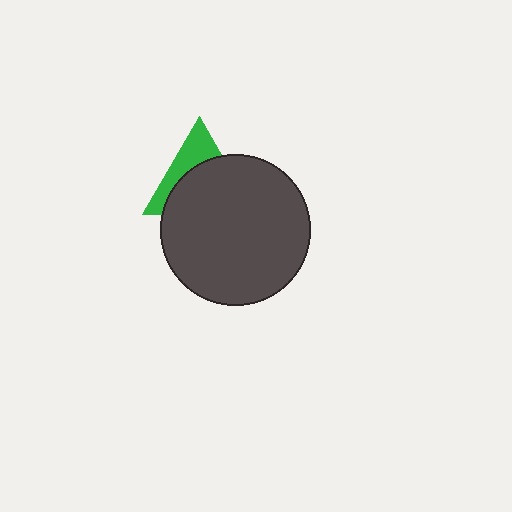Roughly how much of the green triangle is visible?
A small part of it is visible (roughly 37%).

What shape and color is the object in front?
The object in front is a dark gray circle.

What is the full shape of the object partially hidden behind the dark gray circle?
The partially hidden object is a green triangle.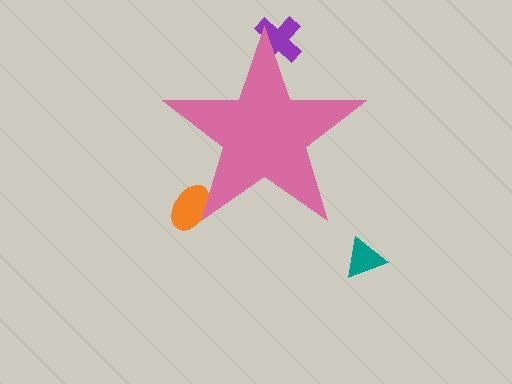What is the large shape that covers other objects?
A pink star.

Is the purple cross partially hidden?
Yes, the purple cross is partially hidden behind the pink star.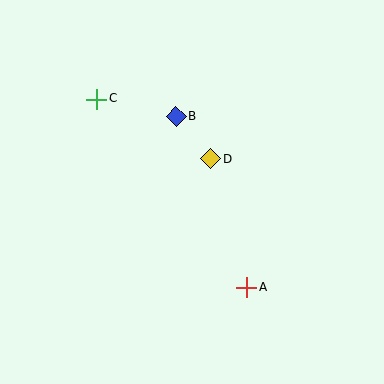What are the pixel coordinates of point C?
Point C is at (97, 99).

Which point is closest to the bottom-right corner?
Point A is closest to the bottom-right corner.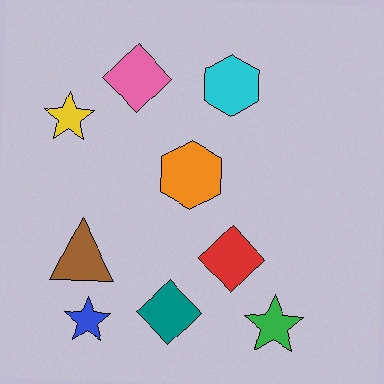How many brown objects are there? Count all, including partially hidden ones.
There is 1 brown object.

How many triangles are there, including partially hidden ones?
There is 1 triangle.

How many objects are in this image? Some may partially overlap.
There are 9 objects.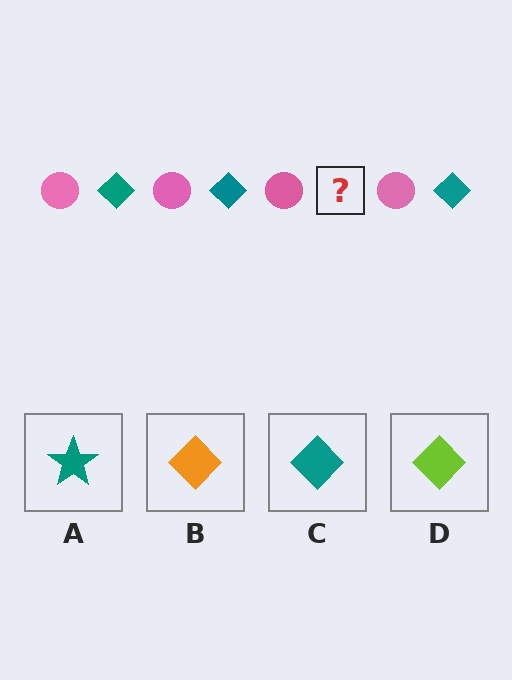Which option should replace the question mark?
Option C.